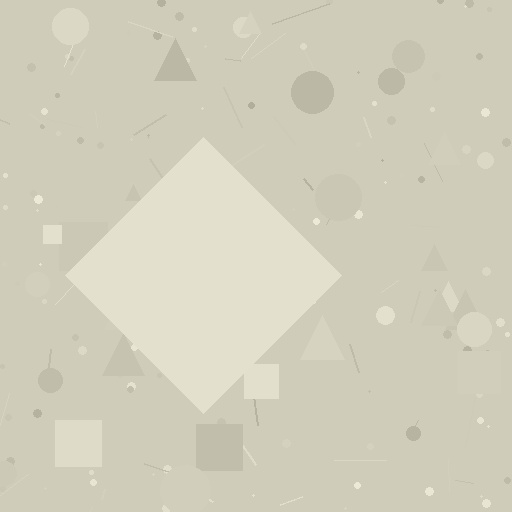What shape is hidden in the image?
A diamond is hidden in the image.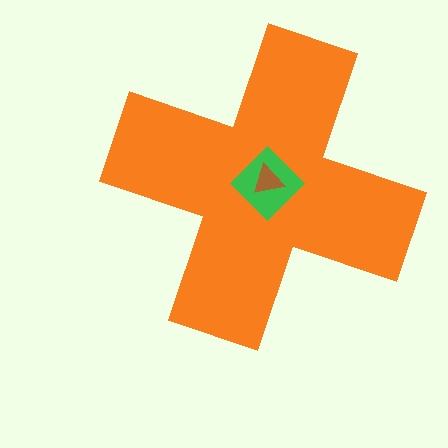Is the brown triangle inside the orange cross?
Yes.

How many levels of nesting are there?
3.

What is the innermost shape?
The brown triangle.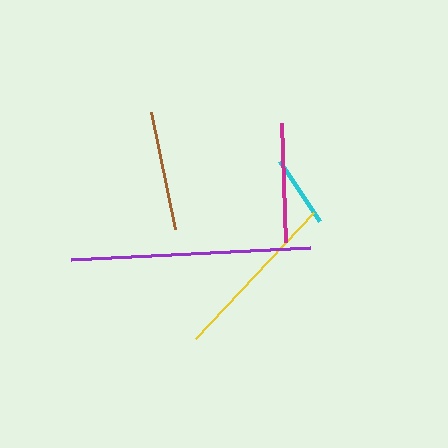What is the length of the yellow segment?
The yellow segment is approximately 172 pixels long.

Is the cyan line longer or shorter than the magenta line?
The magenta line is longer than the cyan line.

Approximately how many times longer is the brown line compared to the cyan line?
The brown line is approximately 1.7 times the length of the cyan line.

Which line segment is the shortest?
The cyan line is the shortest at approximately 72 pixels.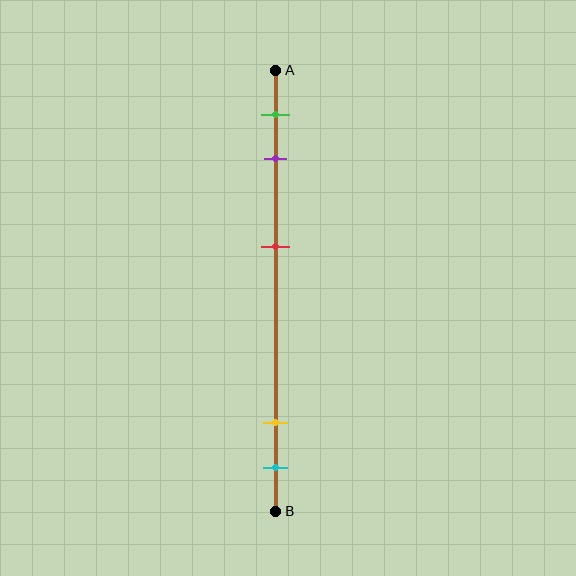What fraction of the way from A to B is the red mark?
The red mark is approximately 40% (0.4) of the way from A to B.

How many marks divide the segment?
There are 5 marks dividing the segment.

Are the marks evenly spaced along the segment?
No, the marks are not evenly spaced.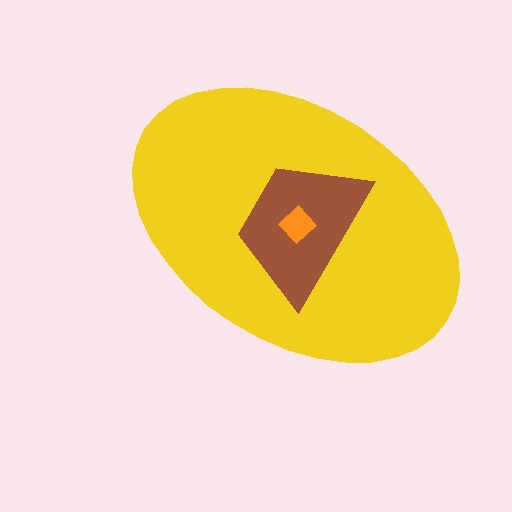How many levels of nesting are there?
3.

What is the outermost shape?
The yellow ellipse.